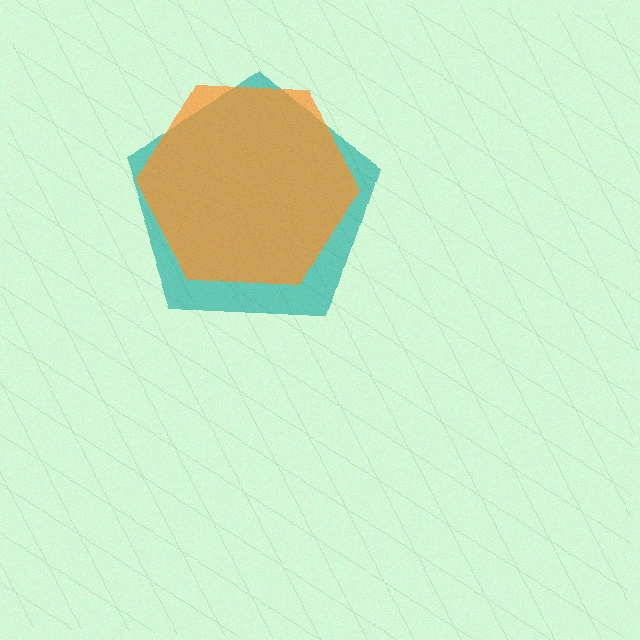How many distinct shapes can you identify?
There are 2 distinct shapes: a teal pentagon, an orange hexagon.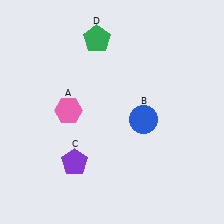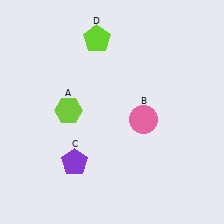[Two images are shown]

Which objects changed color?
A changed from pink to lime. B changed from blue to pink. D changed from green to lime.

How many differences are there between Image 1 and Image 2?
There are 3 differences between the two images.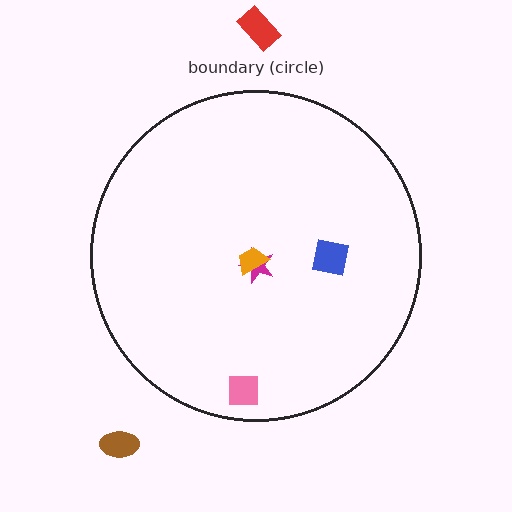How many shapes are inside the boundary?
4 inside, 2 outside.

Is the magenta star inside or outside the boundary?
Inside.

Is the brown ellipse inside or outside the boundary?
Outside.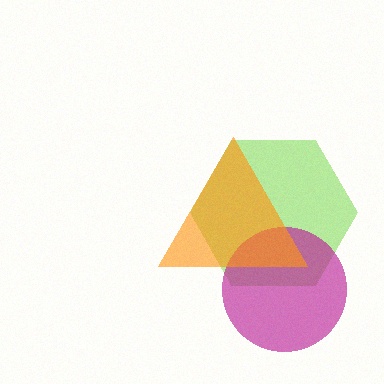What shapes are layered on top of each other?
The layered shapes are: a lime hexagon, a magenta circle, an orange triangle.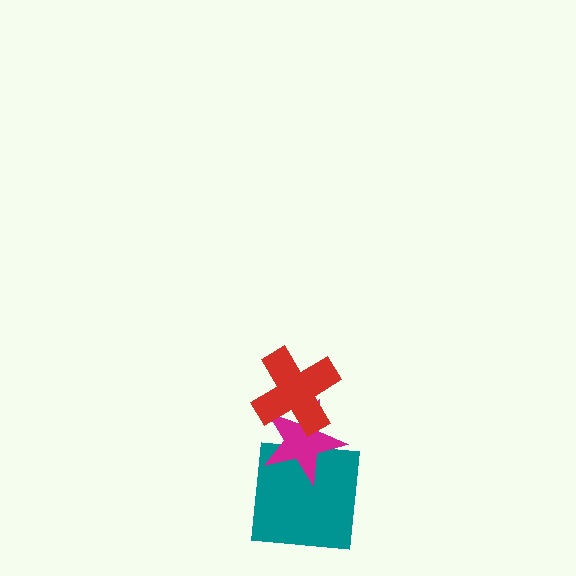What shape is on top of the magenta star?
The red cross is on top of the magenta star.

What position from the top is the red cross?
The red cross is 1st from the top.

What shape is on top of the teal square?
The magenta star is on top of the teal square.